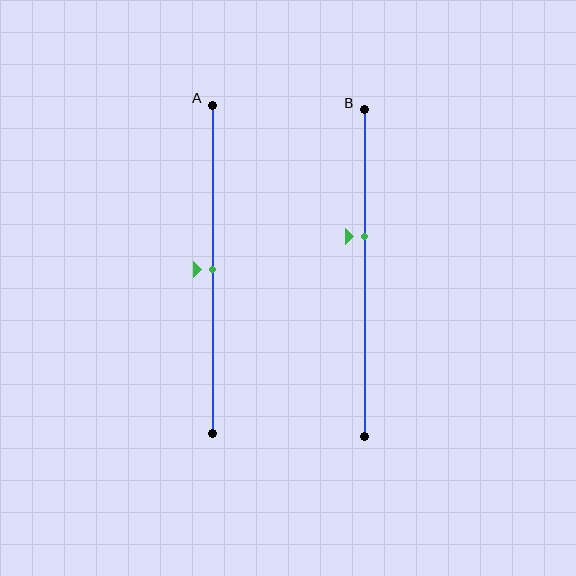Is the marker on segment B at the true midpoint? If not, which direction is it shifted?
No, the marker on segment B is shifted upward by about 11% of the segment length.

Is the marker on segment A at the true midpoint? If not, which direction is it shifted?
Yes, the marker on segment A is at the true midpoint.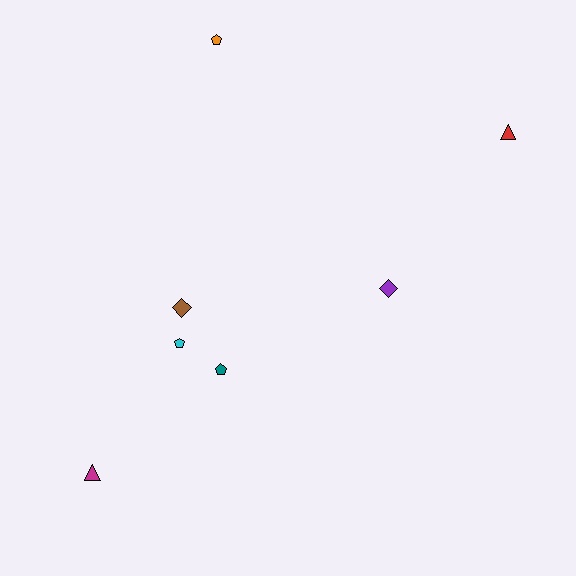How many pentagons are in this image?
There are 3 pentagons.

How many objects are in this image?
There are 7 objects.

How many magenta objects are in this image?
There is 1 magenta object.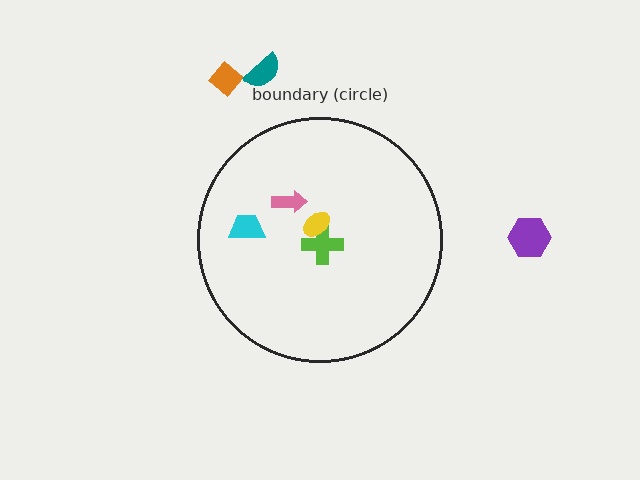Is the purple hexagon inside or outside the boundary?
Outside.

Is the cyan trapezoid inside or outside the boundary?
Inside.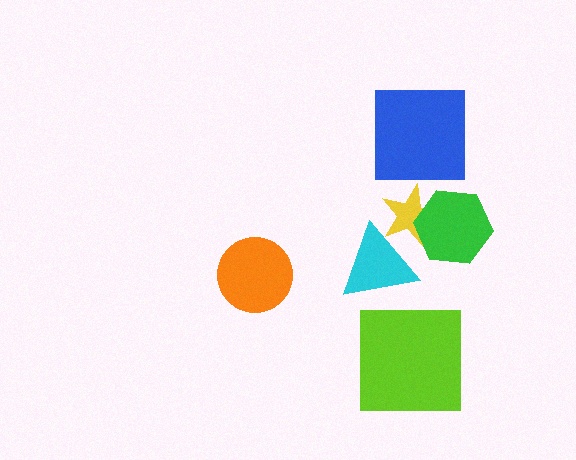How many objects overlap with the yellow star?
2 objects overlap with the yellow star.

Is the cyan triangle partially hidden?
No, no other shape covers it.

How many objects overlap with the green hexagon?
1 object overlaps with the green hexagon.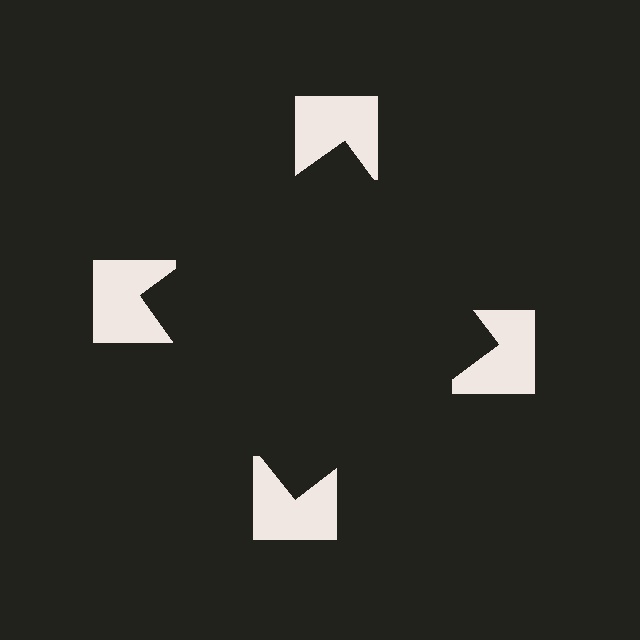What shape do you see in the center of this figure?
An illusory square — its edges are inferred from the aligned wedge cuts in the notched squares, not physically drawn.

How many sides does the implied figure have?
4 sides.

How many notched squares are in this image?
There are 4 — one at each vertex of the illusory square.